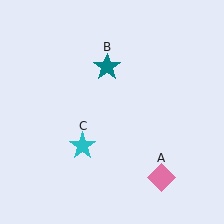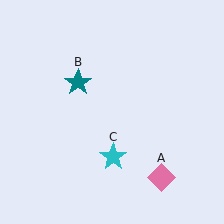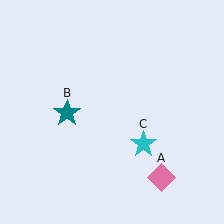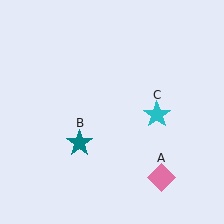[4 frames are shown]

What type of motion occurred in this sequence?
The teal star (object B), cyan star (object C) rotated counterclockwise around the center of the scene.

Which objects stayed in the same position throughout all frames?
Pink diamond (object A) remained stationary.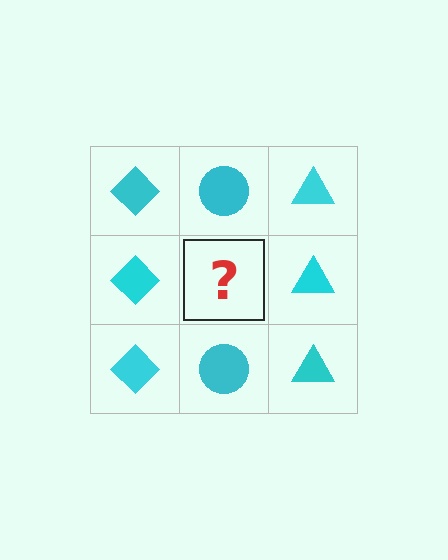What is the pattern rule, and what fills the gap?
The rule is that each column has a consistent shape. The gap should be filled with a cyan circle.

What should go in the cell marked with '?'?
The missing cell should contain a cyan circle.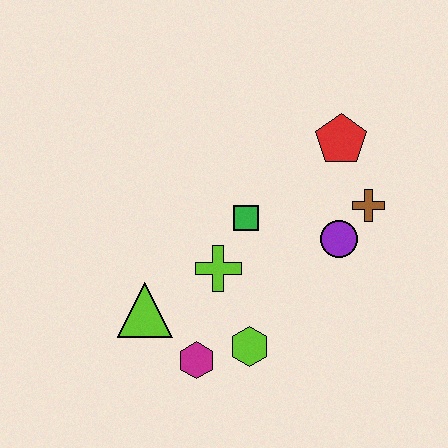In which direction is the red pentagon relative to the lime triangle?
The red pentagon is to the right of the lime triangle.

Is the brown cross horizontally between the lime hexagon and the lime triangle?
No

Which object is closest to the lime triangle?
The magenta hexagon is closest to the lime triangle.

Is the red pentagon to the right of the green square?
Yes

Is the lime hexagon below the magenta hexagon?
No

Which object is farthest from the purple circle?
The lime triangle is farthest from the purple circle.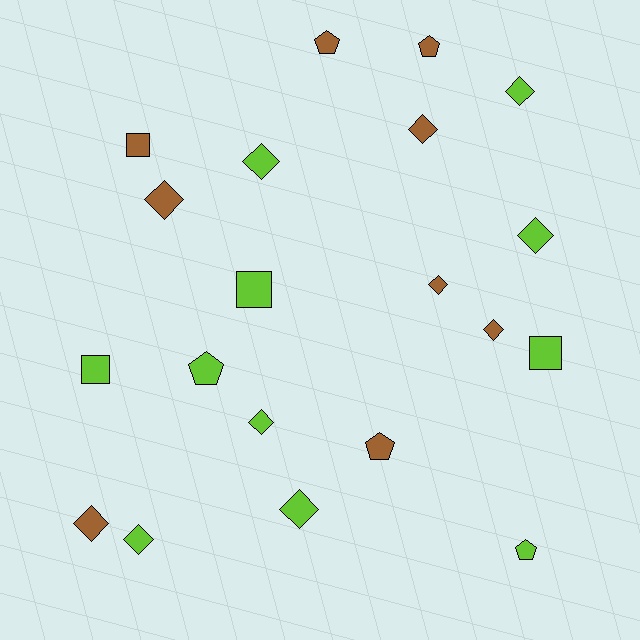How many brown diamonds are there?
There are 5 brown diamonds.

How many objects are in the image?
There are 20 objects.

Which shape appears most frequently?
Diamond, with 11 objects.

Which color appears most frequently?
Lime, with 11 objects.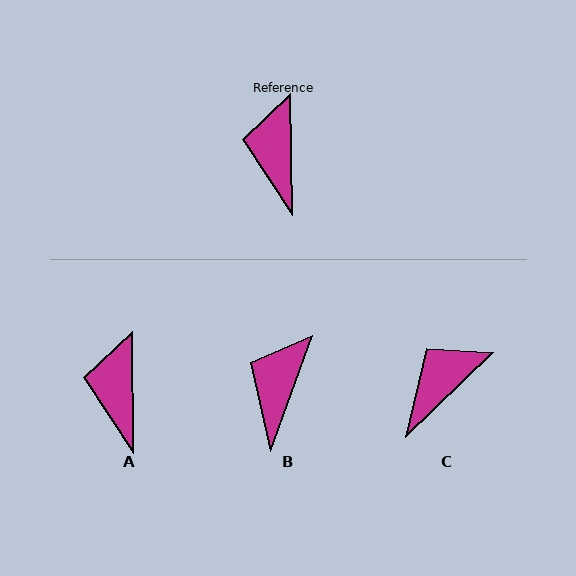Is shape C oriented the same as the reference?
No, it is off by about 47 degrees.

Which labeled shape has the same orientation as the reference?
A.